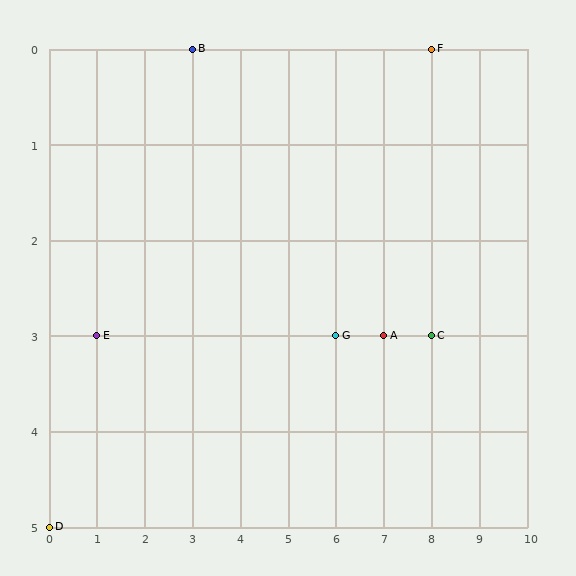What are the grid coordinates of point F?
Point F is at grid coordinates (8, 0).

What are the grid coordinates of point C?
Point C is at grid coordinates (8, 3).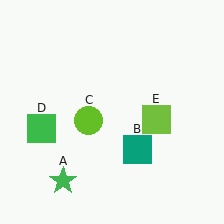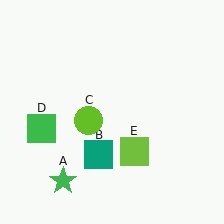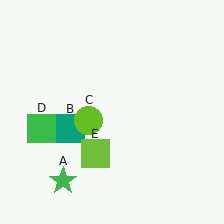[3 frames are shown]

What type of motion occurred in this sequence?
The teal square (object B), lime square (object E) rotated clockwise around the center of the scene.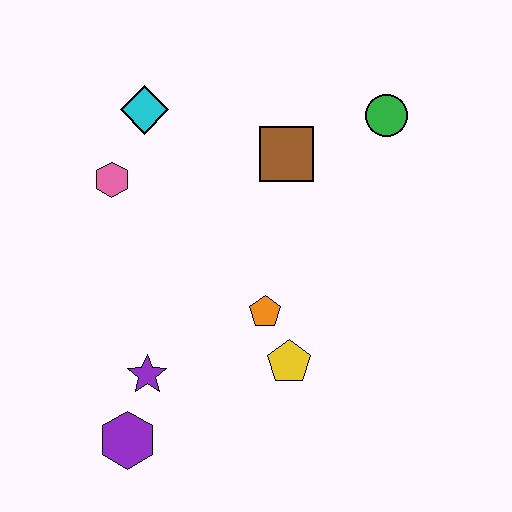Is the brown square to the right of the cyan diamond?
Yes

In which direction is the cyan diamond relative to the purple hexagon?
The cyan diamond is above the purple hexagon.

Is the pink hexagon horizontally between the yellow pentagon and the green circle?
No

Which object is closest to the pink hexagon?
The cyan diamond is closest to the pink hexagon.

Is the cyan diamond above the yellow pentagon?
Yes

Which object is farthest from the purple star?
The green circle is farthest from the purple star.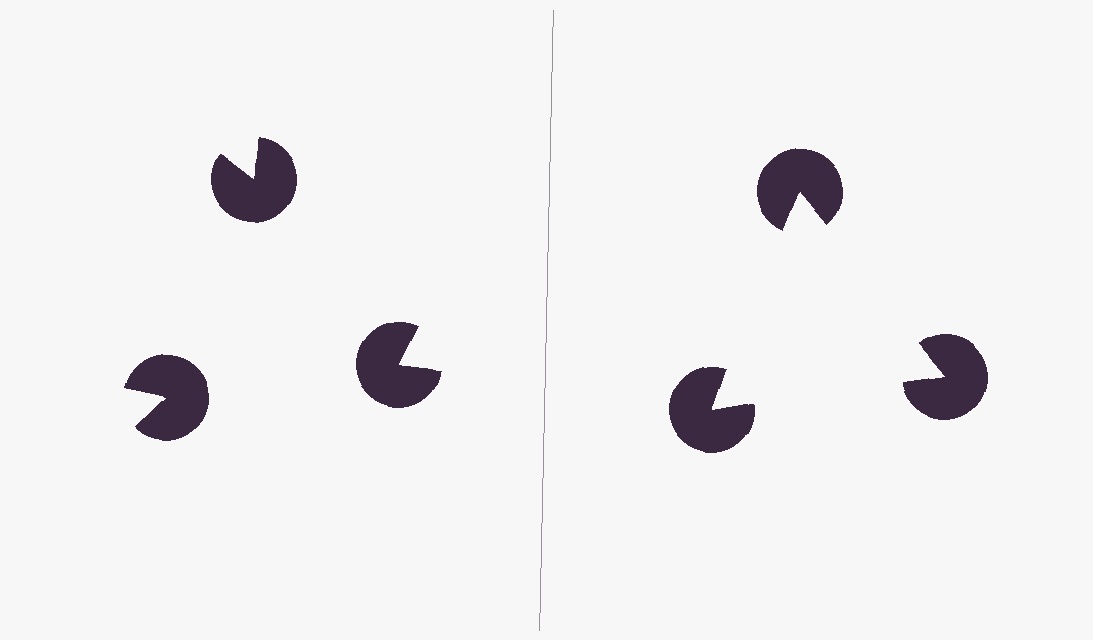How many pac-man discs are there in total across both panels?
6 — 3 on each side.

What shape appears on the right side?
An illusory triangle.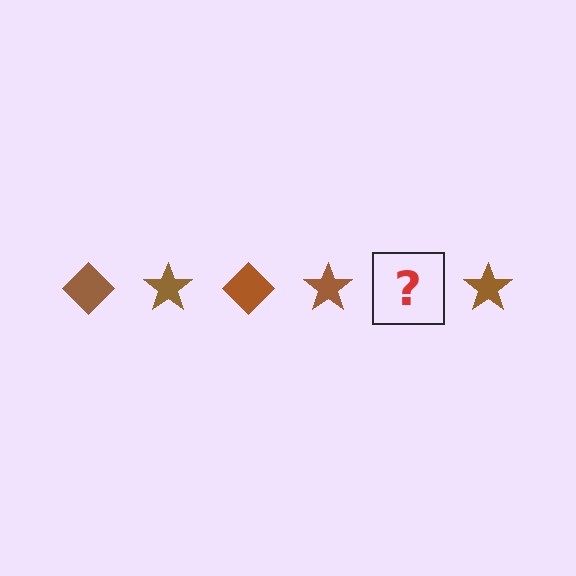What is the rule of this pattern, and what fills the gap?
The rule is that the pattern cycles through diamond, star shapes in brown. The gap should be filled with a brown diamond.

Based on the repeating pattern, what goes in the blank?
The blank should be a brown diamond.